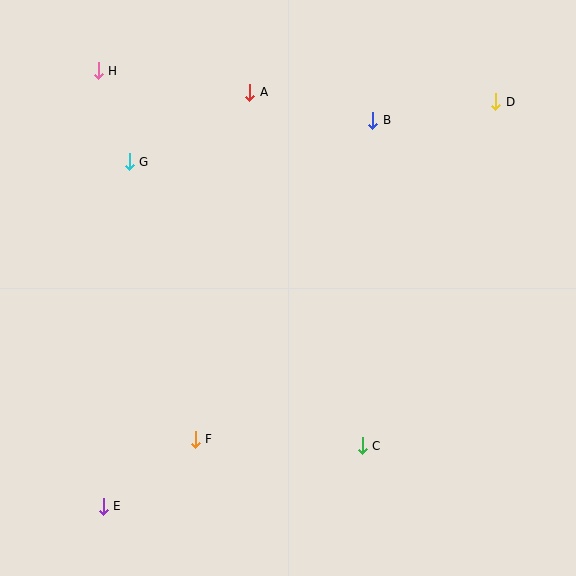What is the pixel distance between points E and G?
The distance between E and G is 346 pixels.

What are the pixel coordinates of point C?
Point C is at (362, 446).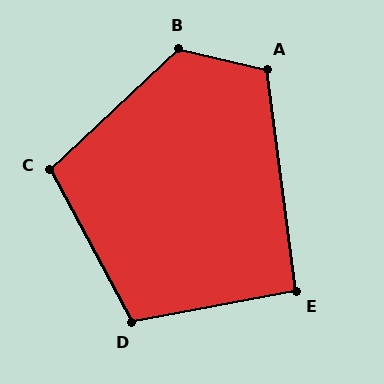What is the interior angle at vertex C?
Approximately 105 degrees (obtuse).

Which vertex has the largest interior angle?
B, at approximately 124 degrees.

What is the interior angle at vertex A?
Approximately 110 degrees (obtuse).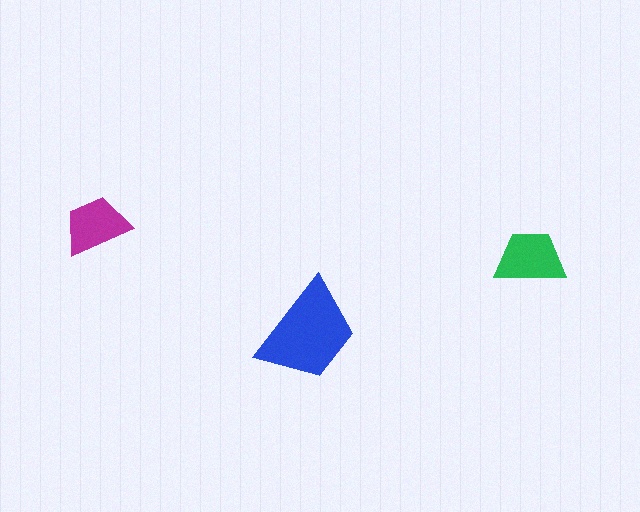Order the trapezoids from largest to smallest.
the blue one, the green one, the magenta one.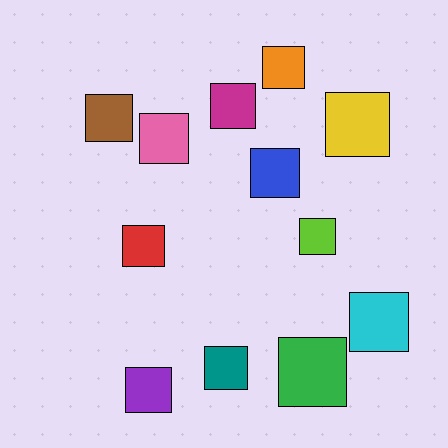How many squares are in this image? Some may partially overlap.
There are 12 squares.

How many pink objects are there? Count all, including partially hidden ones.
There is 1 pink object.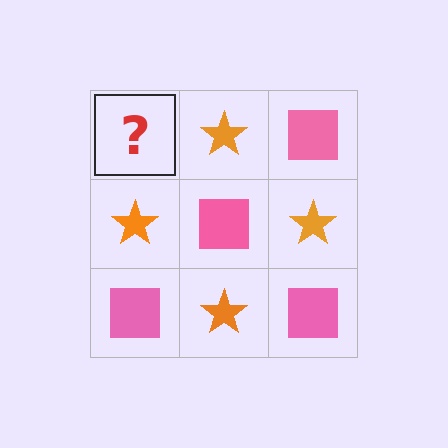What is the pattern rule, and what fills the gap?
The rule is that it alternates pink square and orange star in a checkerboard pattern. The gap should be filled with a pink square.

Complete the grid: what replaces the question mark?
The question mark should be replaced with a pink square.